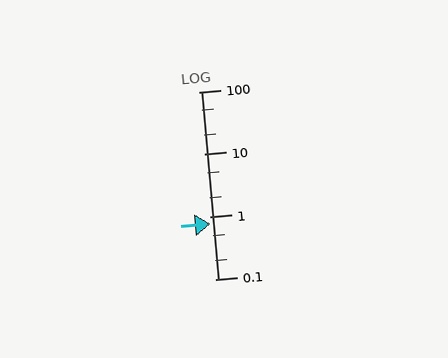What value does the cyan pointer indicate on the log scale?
The pointer indicates approximately 0.76.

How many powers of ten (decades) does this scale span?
The scale spans 3 decades, from 0.1 to 100.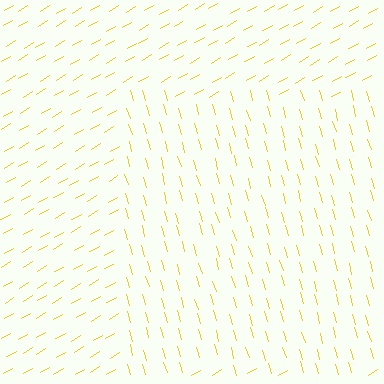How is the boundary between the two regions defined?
The boundary is defined purely by a change in line orientation (approximately 76 degrees difference). All lines are the same color and thickness.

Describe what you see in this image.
The image is filled with small yellow line segments. A rectangle region in the image has lines oriented differently from the surrounding lines, creating a visible texture boundary.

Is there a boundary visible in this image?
Yes, there is a texture boundary formed by a change in line orientation.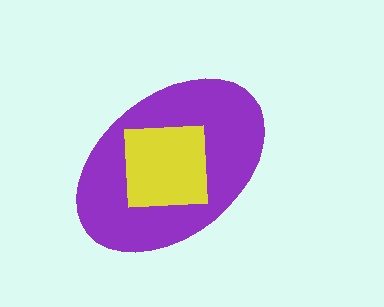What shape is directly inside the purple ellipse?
The yellow square.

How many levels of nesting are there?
2.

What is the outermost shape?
The purple ellipse.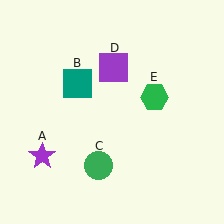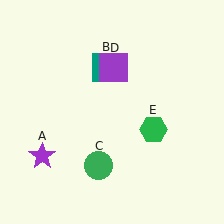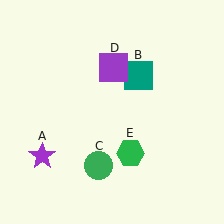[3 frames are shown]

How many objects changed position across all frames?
2 objects changed position: teal square (object B), green hexagon (object E).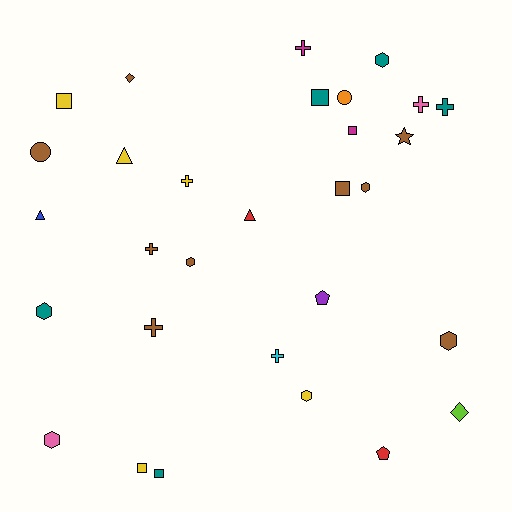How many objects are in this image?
There are 30 objects.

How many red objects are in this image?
There are 2 red objects.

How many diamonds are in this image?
There are 2 diamonds.